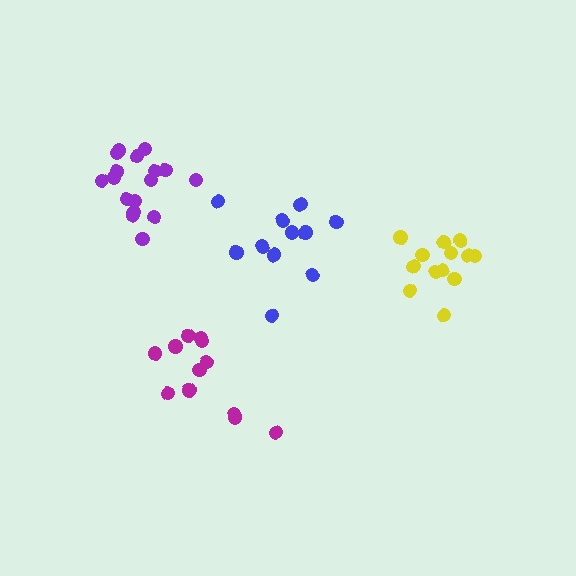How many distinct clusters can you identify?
There are 4 distinct clusters.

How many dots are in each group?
Group 1: 11 dots, Group 2: 12 dots, Group 3: 17 dots, Group 4: 13 dots (53 total).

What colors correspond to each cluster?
The clusters are colored: blue, magenta, purple, yellow.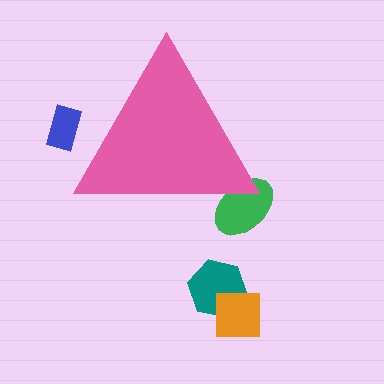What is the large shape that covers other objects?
A pink triangle.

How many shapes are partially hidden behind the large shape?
2 shapes are partially hidden.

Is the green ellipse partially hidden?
Yes, the green ellipse is partially hidden behind the pink triangle.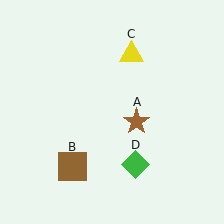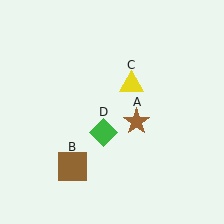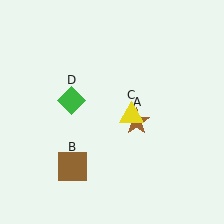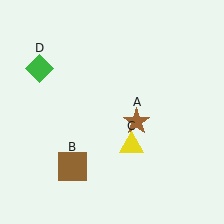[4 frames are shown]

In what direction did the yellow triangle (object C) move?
The yellow triangle (object C) moved down.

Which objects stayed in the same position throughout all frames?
Brown star (object A) and brown square (object B) remained stationary.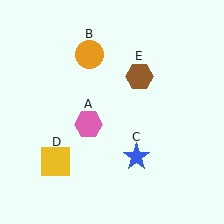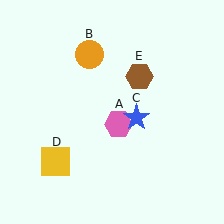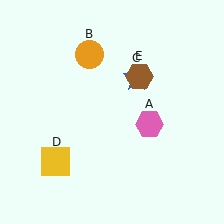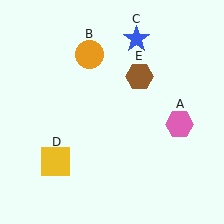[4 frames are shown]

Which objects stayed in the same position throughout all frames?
Orange circle (object B) and yellow square (object D) and brown hexagon (object E) remained stationary.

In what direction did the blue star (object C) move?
The blue star (object C) moved up.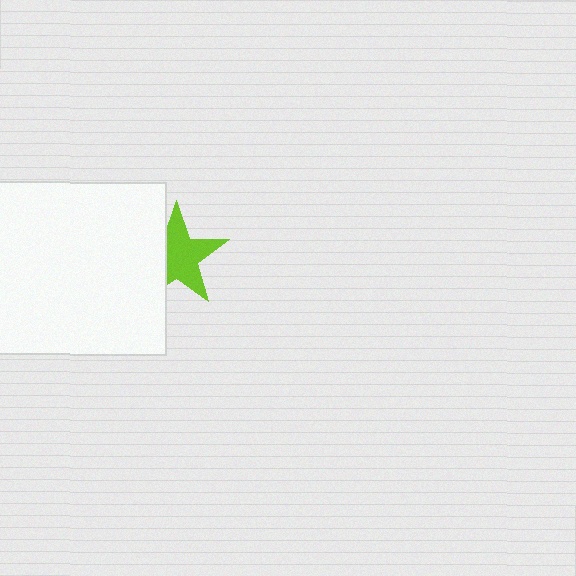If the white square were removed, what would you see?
You would see the complete lime star.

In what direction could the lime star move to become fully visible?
The lime star could move right. That would shift it out from behind the white square entirely.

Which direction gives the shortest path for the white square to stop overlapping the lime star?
Moving left gives the shortest separation.